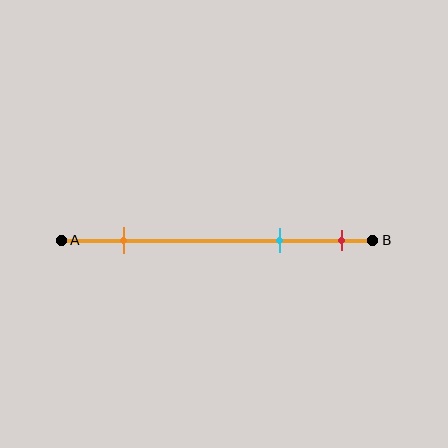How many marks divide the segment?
There are 3 marks dividing the segment.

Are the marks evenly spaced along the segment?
No, the marks are not evenly spaced.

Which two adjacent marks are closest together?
The cyan and red marks are the closest adjacent pair.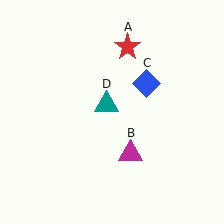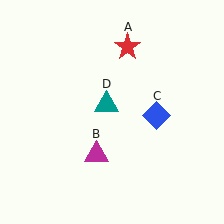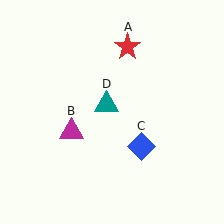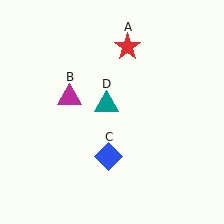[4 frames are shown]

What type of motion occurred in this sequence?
The magenta triangle (object B), blue diamond (object C) rotated clockwise around the center of the scene.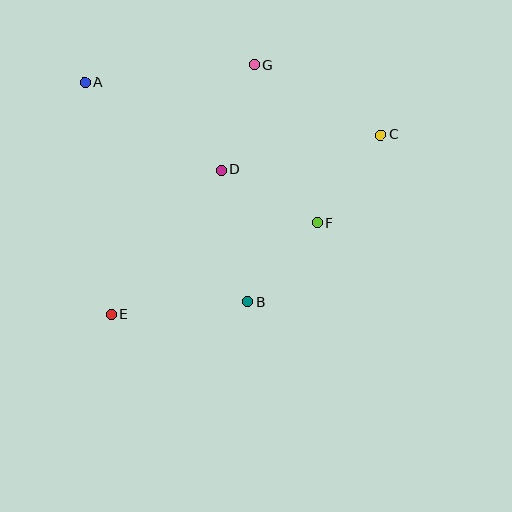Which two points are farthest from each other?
Points C and E are farthest from each other.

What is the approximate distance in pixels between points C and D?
The distance between C and D is approximately 162 pixels.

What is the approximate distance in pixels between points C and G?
The distance between C and G is approximately 144 pixels.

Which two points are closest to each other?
Points B and F are closest to each other.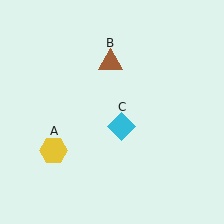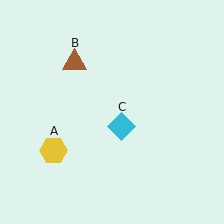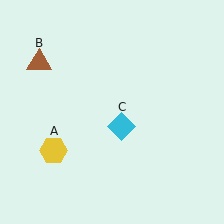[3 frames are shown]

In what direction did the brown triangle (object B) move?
The brown triangle (object B) moved left.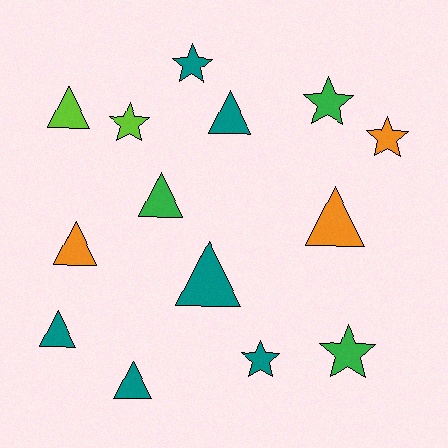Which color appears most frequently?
Teal, with 6 objects.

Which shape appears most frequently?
Triangle, with 8 objects.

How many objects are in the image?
There are 14 objects.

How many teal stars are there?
There are 2 teal stars.